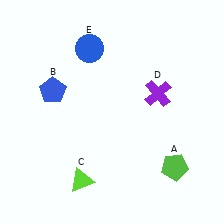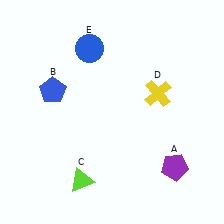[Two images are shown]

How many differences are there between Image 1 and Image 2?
There are 2 differences between the two images.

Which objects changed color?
A changed from lime to purple. D changed from purple to yellow.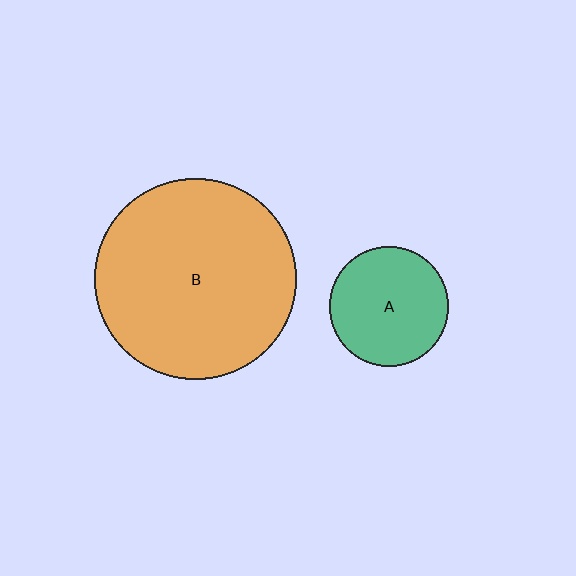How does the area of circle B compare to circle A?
Approximately 2.8 times.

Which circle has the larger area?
Circle B (orange).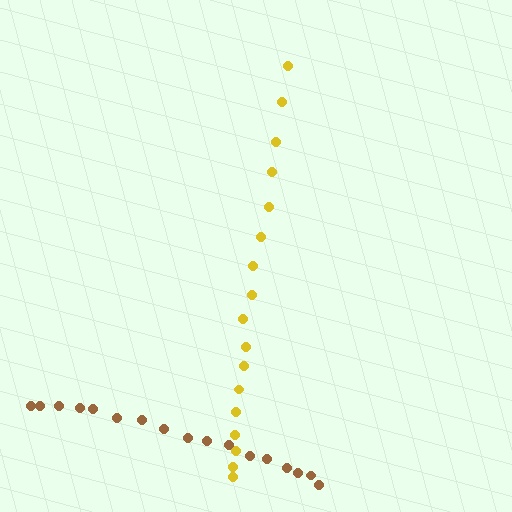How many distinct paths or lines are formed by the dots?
There are 2 distinct paths.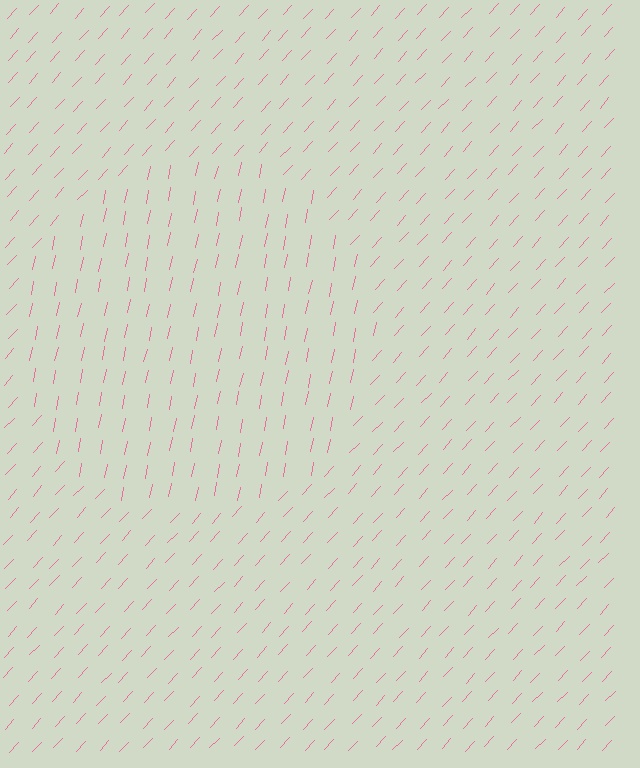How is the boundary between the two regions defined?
The boundary is defined purely by a change in line orientation (approximately 31 degrees difference). All lines are the same color and thickness.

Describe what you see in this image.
The image is filled with small pink line segments. A circle region in the image has lines oriented differently from the surrounding lines, creating a visible texture boundary.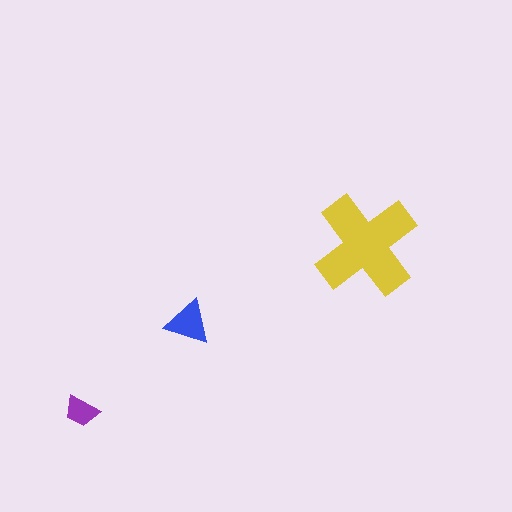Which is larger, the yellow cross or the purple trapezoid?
The yellow cross.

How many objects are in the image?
There are 3 objects in the image.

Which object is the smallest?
The purple trapezoid.